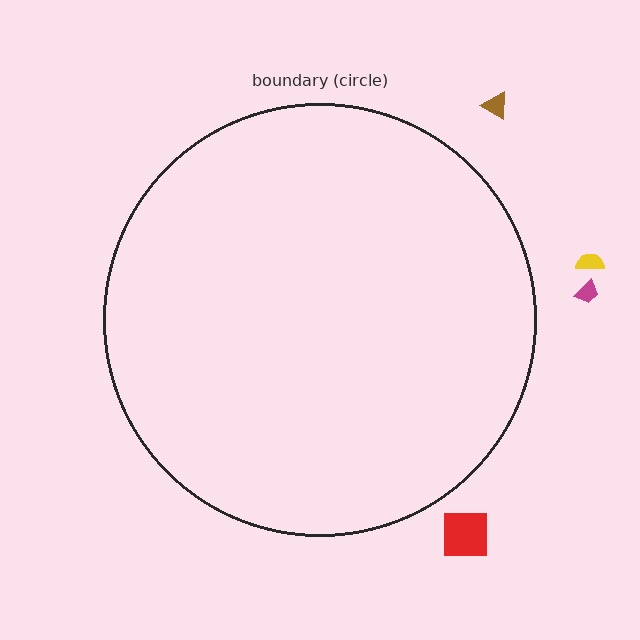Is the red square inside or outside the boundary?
Outside.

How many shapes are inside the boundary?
0 inside, 4 outside.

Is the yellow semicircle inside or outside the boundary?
Outside.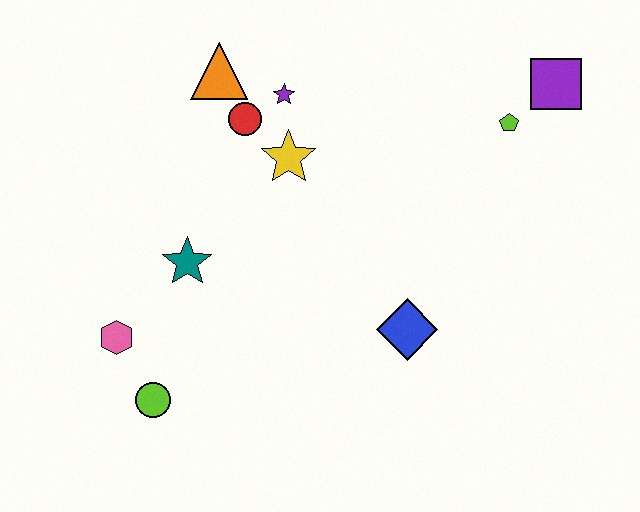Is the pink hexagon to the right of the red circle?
No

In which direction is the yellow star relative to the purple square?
The yellow star is to the left of the purple square.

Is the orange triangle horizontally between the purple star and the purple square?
No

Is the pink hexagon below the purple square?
Yes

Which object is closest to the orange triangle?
The red circle is closest to the orange triangle.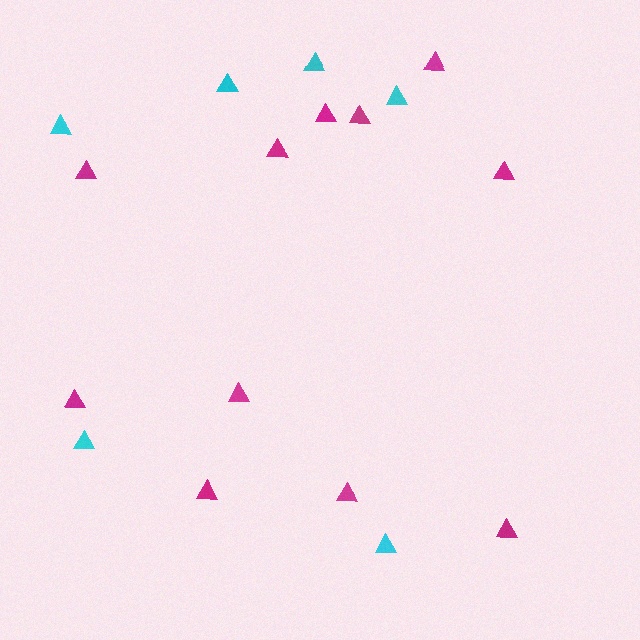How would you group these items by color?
There are 2 groups: one group of cyan triangles (6) and one group of magenta triangles (11).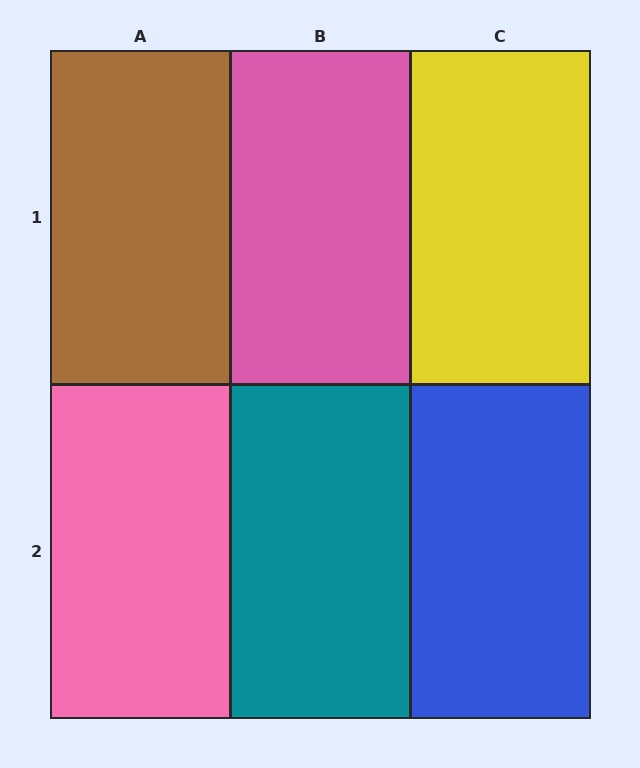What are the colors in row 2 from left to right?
Pink, teal, blue.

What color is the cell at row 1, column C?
Yellow.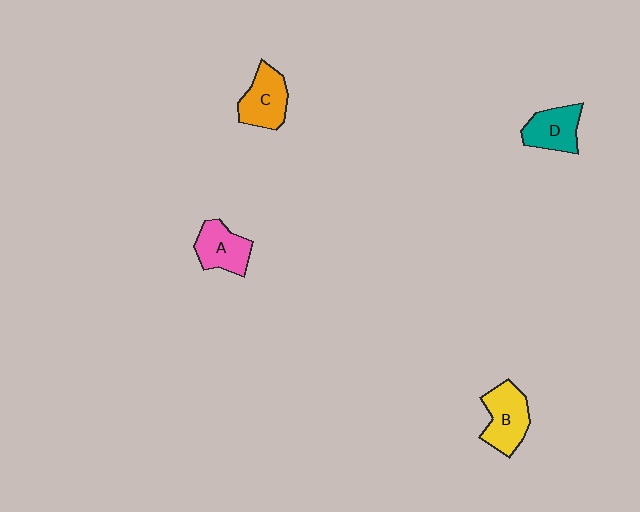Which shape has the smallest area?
Shape D (teal).